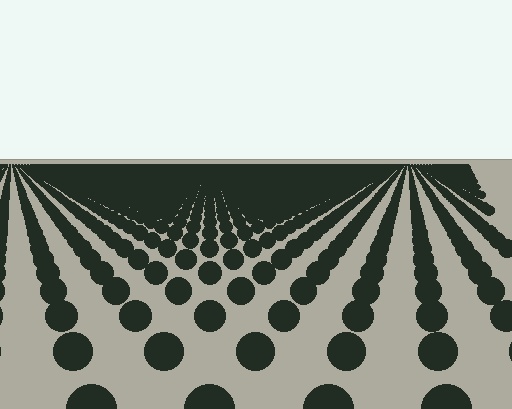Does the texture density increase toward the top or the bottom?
Density increases toward the top.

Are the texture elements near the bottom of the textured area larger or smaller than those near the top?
Larger. Near the bottom, elements are closer to the viewer and appear at a bigger on-screen size.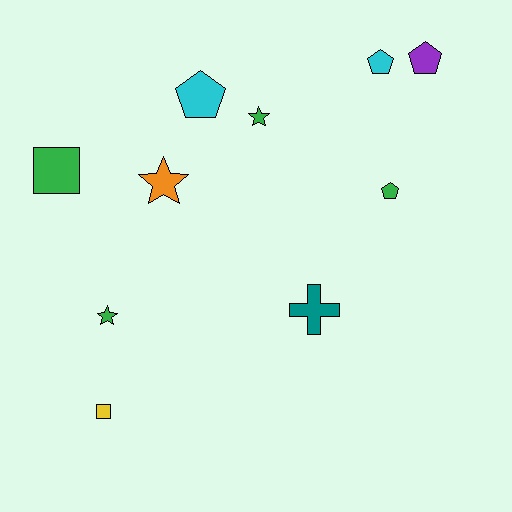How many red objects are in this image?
There are no red objects.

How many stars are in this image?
There are 3 stars.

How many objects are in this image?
There are 10 objects.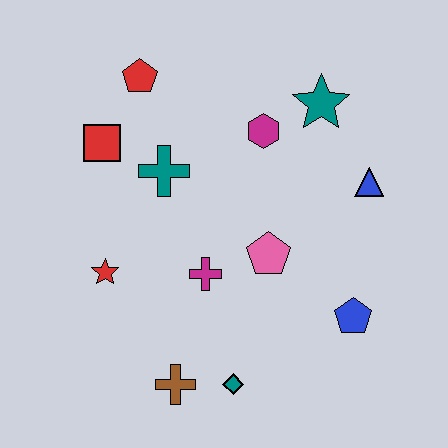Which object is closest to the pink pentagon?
The magenta cross is closest to the pink pentagon.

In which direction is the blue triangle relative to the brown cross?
The blue triangle is above the brown cross.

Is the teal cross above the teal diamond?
Yes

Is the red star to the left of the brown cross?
Yes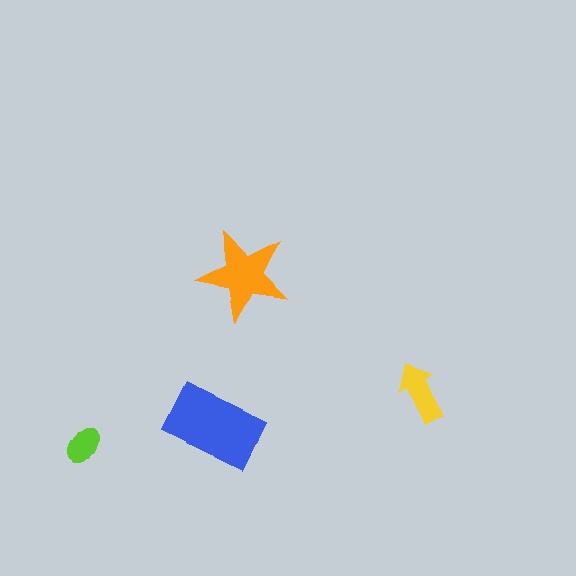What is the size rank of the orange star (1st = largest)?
2nd.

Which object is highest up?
The orange star is topmost.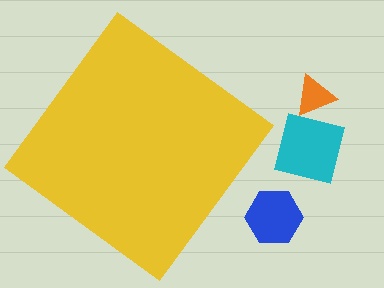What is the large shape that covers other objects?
A yellow diamond.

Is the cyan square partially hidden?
No, the cyan square is fully visible.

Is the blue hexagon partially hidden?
No, the blue hexagon is fully visible.